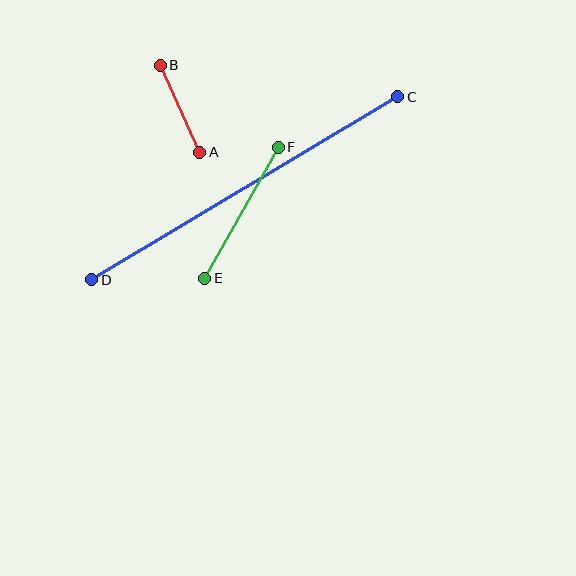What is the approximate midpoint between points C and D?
The midpoint is at approximately (245, 188) pixels.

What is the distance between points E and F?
The distance is approximately 150 pixels.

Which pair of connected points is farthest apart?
Points C and D are farthest apart.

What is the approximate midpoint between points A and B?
The midpoint is at approximately (180, 109) pixels.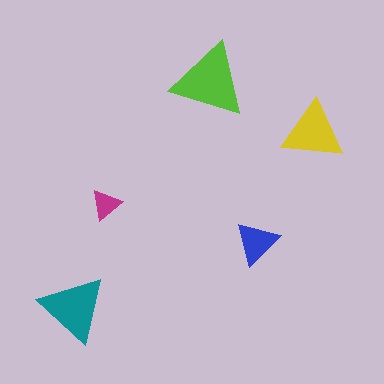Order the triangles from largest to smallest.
the lime one, the teal one, the yellow one, the blue one, the magenta one.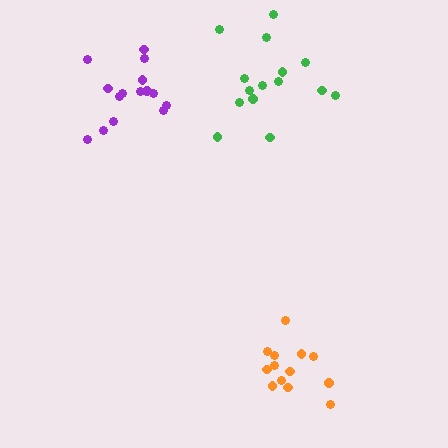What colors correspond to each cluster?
The clusters are colored: purple, green, orange.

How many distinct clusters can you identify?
There are 3 distinct clusters.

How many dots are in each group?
Group 1: 15 dots, Group 2: 15 dots, Group 3: 13 dots (43 total).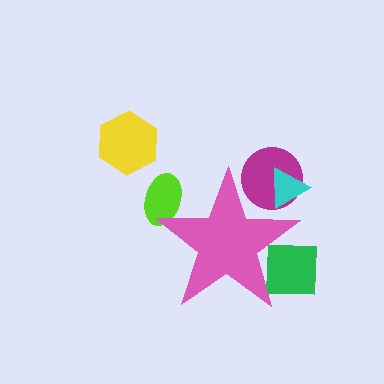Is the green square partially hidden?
Yes, the green square is partially hidden behind the pink star.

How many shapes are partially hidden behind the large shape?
4 shapes are partially hidden.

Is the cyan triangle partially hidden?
Yes, the cyan triangle is partially hidden behind the pink star.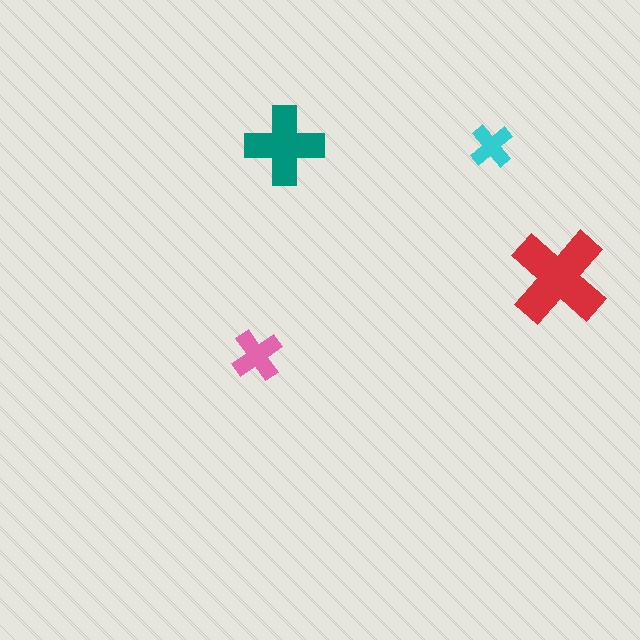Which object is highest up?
The teal cross is topmost.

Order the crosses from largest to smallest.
the red one, the teal one, the pink one, the cyan one.